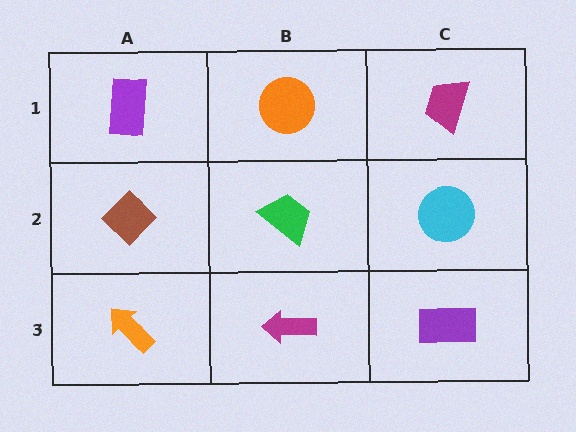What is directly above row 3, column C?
A cyan circle.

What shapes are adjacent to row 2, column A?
A purple rectangle (row 1, column A), an orange arrow (row 3, column A), a green trapezoid (row 2, column B).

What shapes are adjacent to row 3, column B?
A green trapezoid (row 2, column B), an orange arrow (row 3, column A), a purple rectangle (row 3, column C).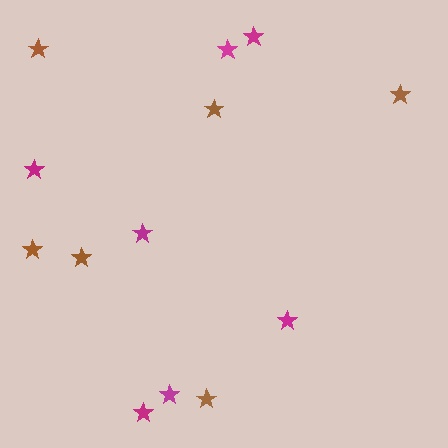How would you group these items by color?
There are 2 groups: one group of magenta stars (7) and one group of brown stars (6).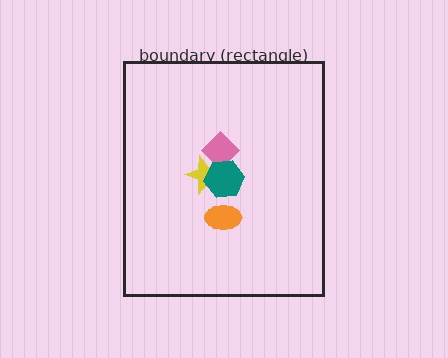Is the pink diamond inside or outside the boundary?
Inside.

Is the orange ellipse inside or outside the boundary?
Inside.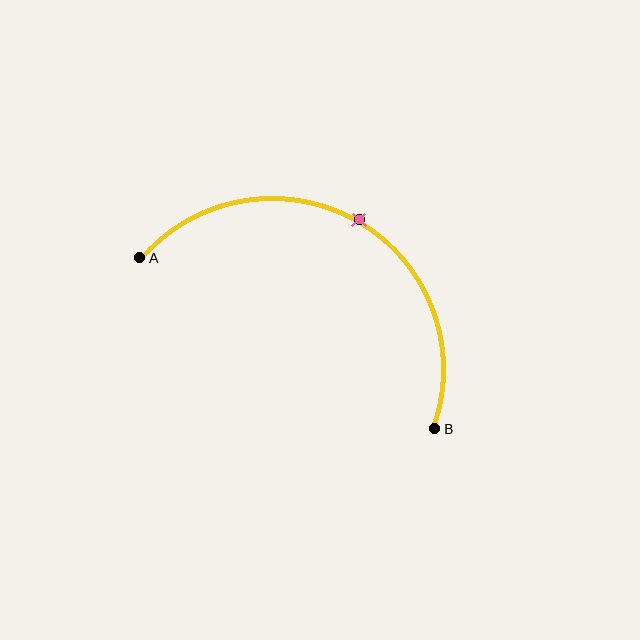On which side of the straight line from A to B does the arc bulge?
The arc bulges above the straight line connecting A and B.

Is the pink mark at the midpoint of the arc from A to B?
Yes. The pink mark lies on the arc at equal arc-length from both A and B — it is the arc midpoint.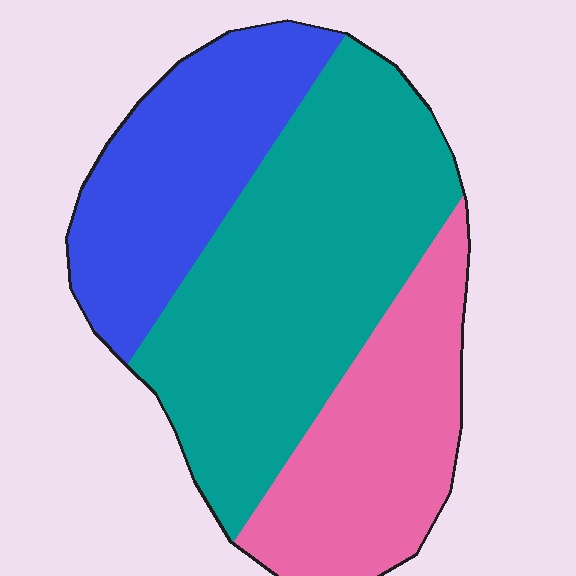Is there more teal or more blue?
Teal.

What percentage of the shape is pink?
Pink takes up about one quarter (1/4) of the shape.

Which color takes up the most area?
Teal, at roughly 45%.